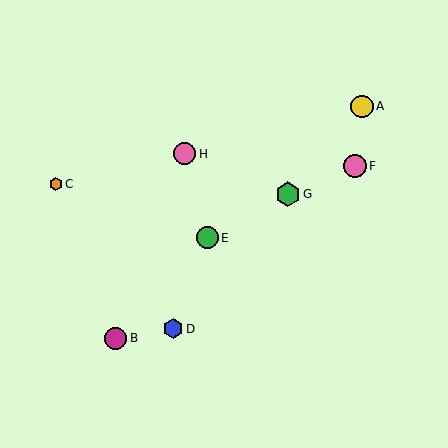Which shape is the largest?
The green hexagon (labeled G) is the largest.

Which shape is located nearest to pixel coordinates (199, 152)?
The pink circle (labeled H) at (185, 154) is nearest to that location.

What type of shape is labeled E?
Shape E is a green circle.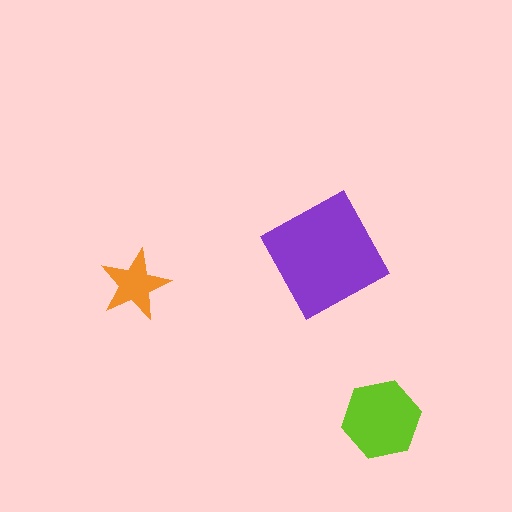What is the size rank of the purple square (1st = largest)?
1st.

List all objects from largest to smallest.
The purple square, the lime hexagon, the orange star.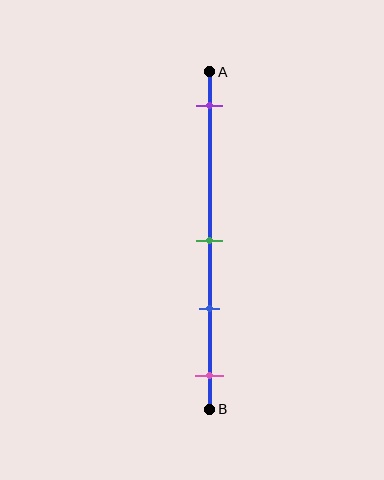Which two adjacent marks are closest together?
The green and blue marks are the closest adjacent pair.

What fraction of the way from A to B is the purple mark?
The purple mark is approximately 10% (0.1) of the way from A to B.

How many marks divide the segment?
There are 4 marks dividing the segment.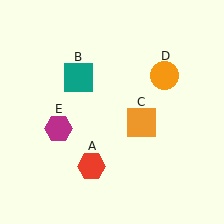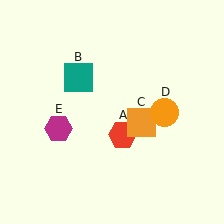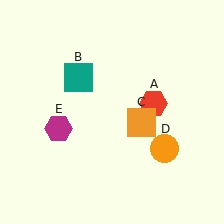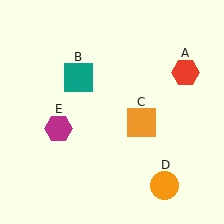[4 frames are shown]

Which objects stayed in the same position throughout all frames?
Teal square (object B) and orange square (object C) and magenta hexagon (object E) remained stationary.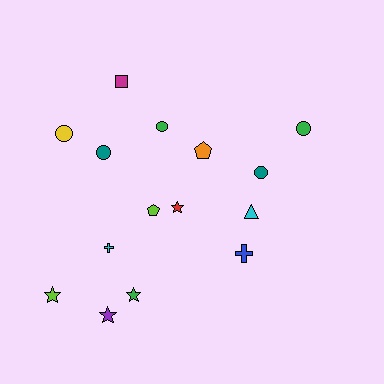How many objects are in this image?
There are 15 objects.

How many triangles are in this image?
There is 1 triangle.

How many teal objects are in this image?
There are 2 teal objects.